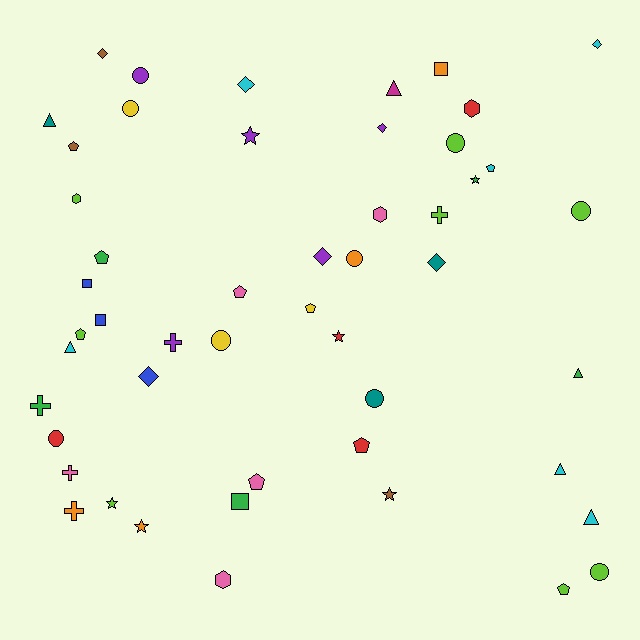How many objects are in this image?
There are 50 objects.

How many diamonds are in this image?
There are 7 diamonds.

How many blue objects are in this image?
There are 3 blue objects.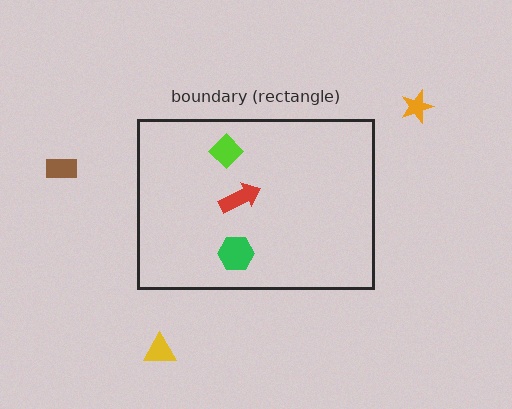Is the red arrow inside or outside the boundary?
Inside.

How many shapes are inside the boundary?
3 inside, 3 outside.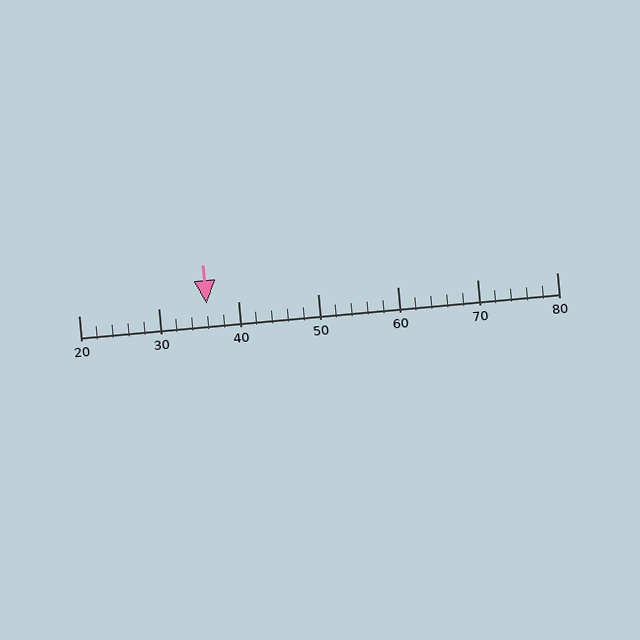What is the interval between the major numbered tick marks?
The major tick marks are spaced 10 units apart.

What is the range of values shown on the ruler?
The ruler shows values from 20 to 80.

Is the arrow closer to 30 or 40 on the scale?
The arrow is closer to 40.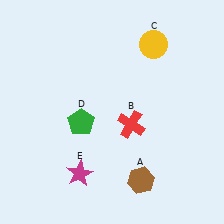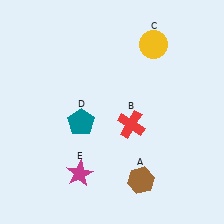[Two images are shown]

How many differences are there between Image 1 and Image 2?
There is 1 difference between the two images.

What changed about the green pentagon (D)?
In Image 1, D is green. In Image 2, it changed to teal.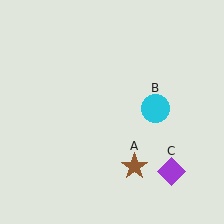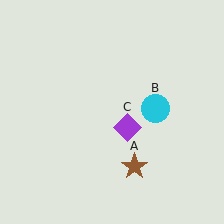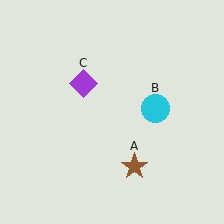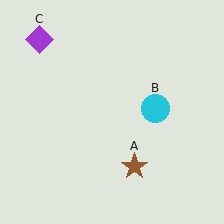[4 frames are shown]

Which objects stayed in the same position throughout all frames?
Brown star (object A) and cyan circle (object B) remained stationary.